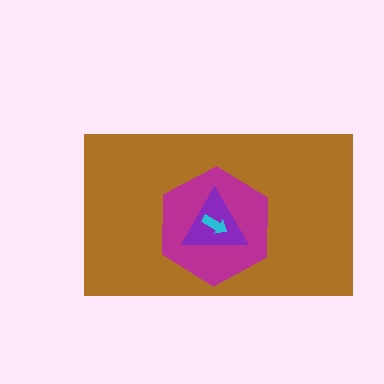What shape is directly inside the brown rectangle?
The magenta hexagon.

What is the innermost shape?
The cyan arrow.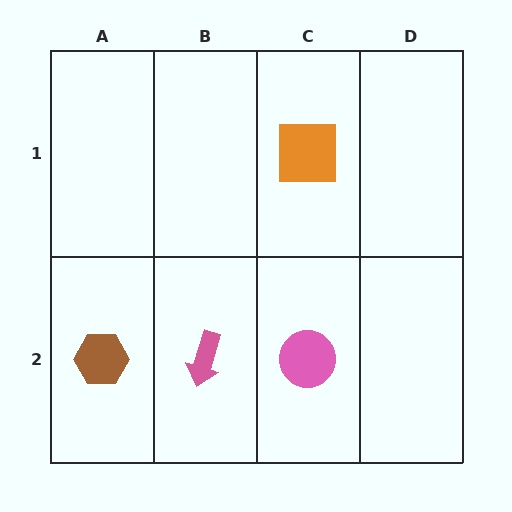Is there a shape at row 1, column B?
No, that cell is empty.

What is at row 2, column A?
A brown hexagon.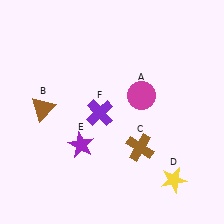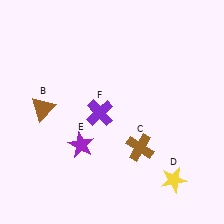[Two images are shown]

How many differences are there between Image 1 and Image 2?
There is 1 difference between the two images.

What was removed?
The magenta circle (A) was removed in Image 2.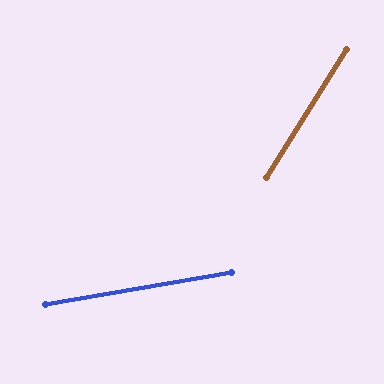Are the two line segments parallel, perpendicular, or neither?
Neither parallel nor perpendicular — they differ by about 48°.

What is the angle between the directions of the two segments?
Approximately 48 degrees.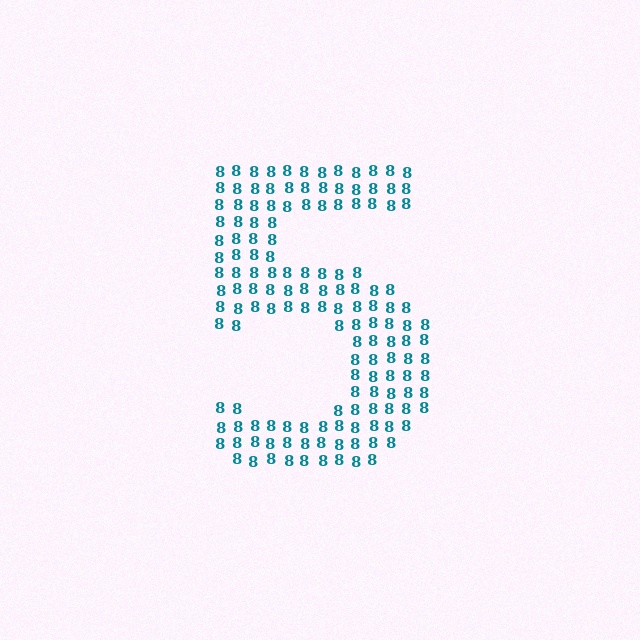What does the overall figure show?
The overall figure shows the digit 5.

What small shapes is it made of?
It is made of small digit 8's.